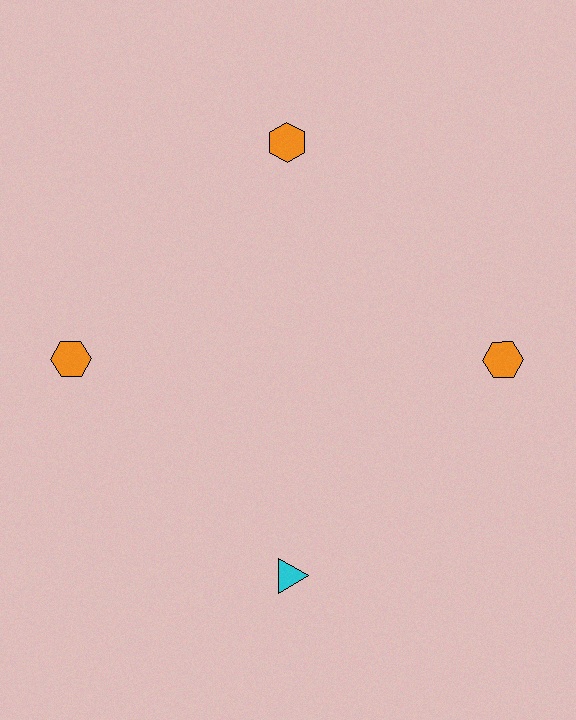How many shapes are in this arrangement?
There are 4 shapes arranged in a ring pattern.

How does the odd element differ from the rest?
It differs in both color (cyan instead of orange) and shape (triangle instead of hexagon).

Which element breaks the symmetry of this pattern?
The cyan triangle at roughly the 6 o'clock position breaks the symmetry. All other shapes are orange hexagons.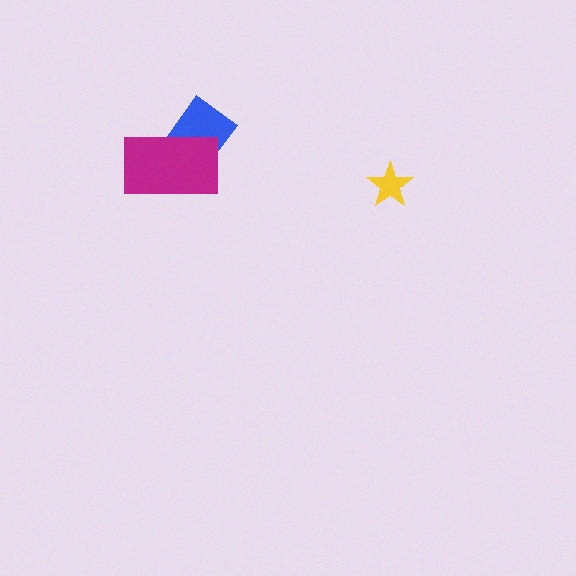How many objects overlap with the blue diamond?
1 object overlaps with the blue diamond.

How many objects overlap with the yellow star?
0 objects overlap with the yellow star.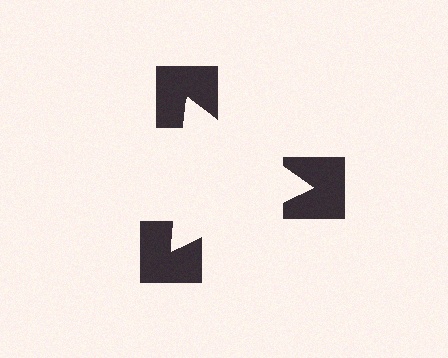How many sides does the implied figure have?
3 sides.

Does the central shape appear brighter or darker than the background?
It typically appears slightly brighter than the background, even though no actual brightness change is drawn.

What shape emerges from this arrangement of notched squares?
An illusory triangle — its edges are inferred from the aligned wedge cuts in the notched squares, not physically drawn.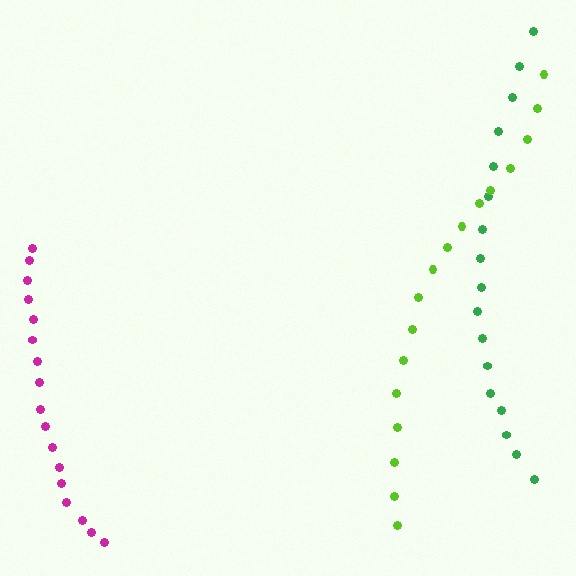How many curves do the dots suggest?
There are 3 distinct paths.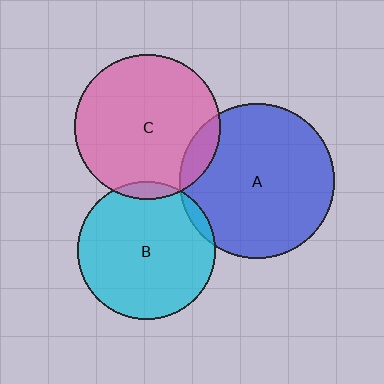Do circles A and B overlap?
Yes.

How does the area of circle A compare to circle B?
Approximately 1.3 times.